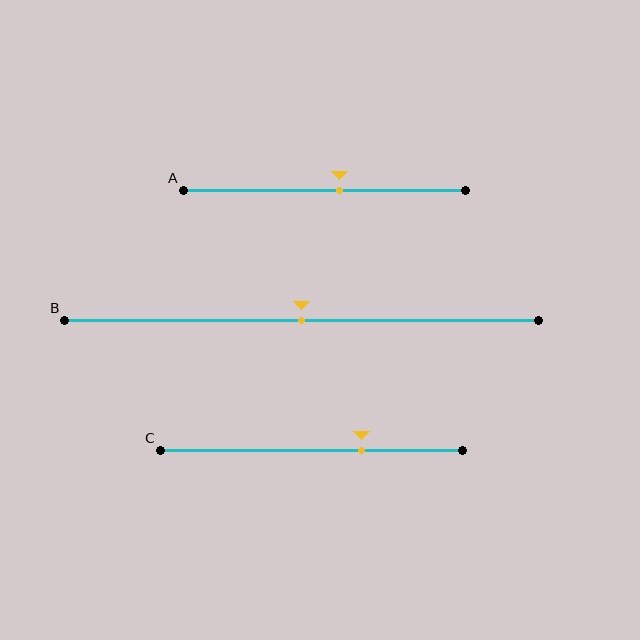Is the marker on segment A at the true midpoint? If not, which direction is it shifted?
No, the marker on segment A is shifted to the right by about 5% of the segment length.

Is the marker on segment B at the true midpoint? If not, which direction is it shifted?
Yes, the marker on segment B is at the true midpoint.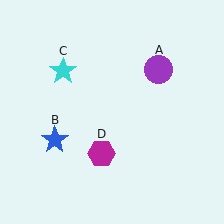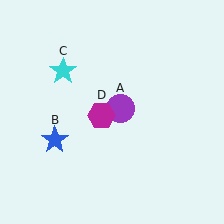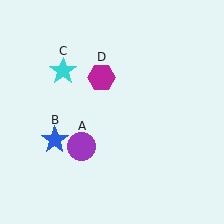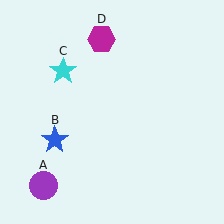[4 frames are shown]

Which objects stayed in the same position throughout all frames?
Blue star (object B) and cyan star (object C) remained stationary.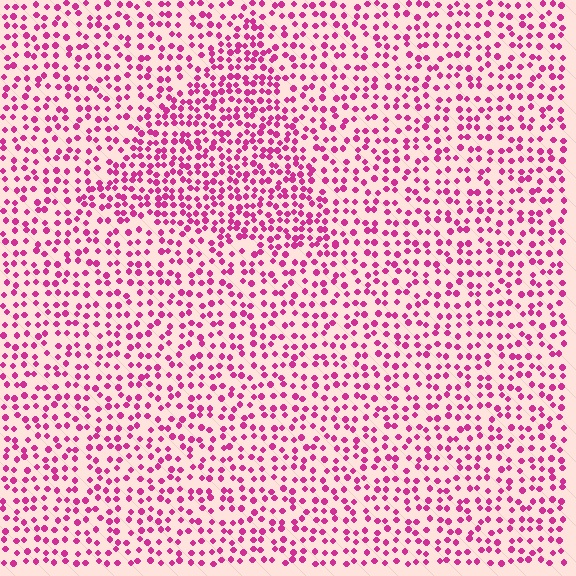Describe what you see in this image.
The image contains small magenta elements arranged at two different densities. A triangle-shaped region is visible where the elements are more densely packed than the surrounding area.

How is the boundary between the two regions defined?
The boundary is defined by a change in element density (approximately 1.6x ratio). All elements are the same color, size, and shape.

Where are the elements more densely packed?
The elements are more densely packed inside the triangle boundary.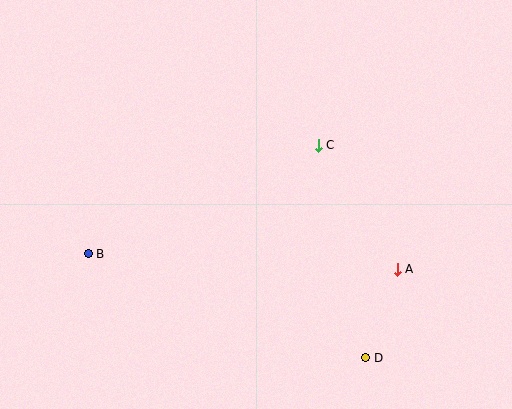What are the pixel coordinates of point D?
Point D is at (366, 358).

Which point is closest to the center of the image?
Point C at (318, 145) is closest to the center.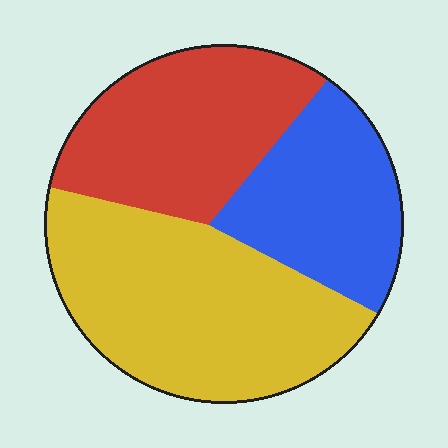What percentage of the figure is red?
Red takes up between a quarter and a half of the figure.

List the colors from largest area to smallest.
From largest to smallest: yellow, red, blue.